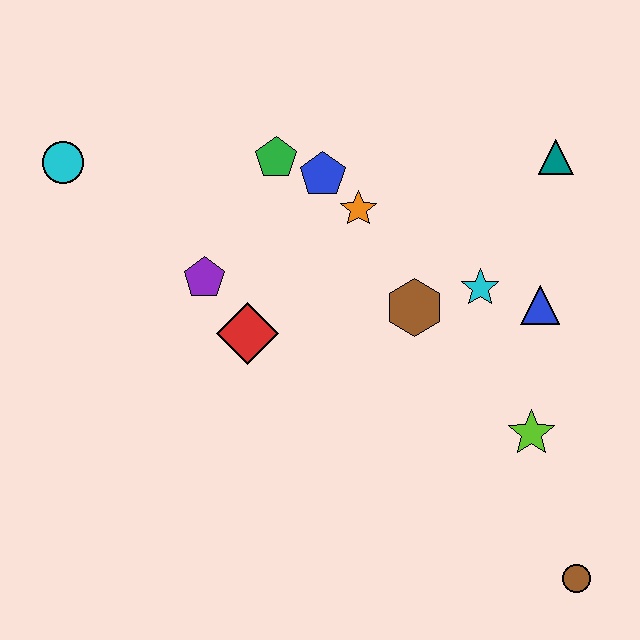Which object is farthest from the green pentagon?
The brown circle is farthest from the green pentagon.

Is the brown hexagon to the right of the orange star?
Yes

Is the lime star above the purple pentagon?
No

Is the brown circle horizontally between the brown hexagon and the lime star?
No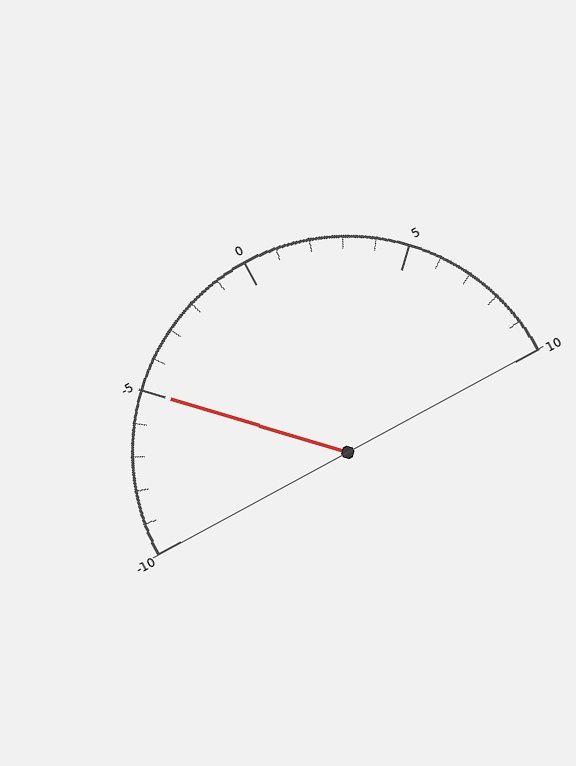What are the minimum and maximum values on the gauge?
The gauge ranges from -10 to 10.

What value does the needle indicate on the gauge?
The needle indicates approximately -5.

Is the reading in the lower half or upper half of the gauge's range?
The reading is in the lower half of the range (-10 to 10).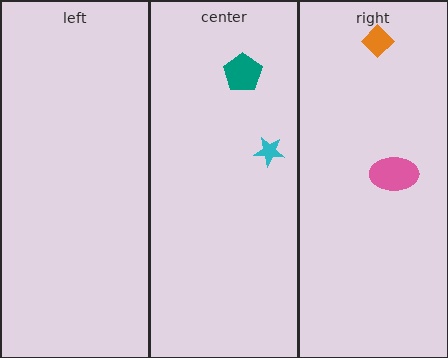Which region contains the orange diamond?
The right region.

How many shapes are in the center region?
2.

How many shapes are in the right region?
2.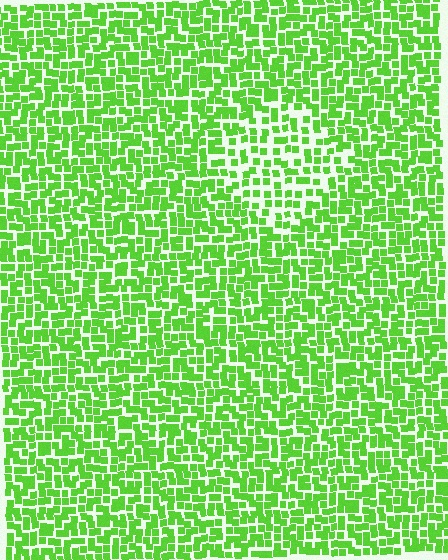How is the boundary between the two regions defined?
The boundary is defined by a change in element density (approximately 1.7x ratio). All elements are the same color, size, and shape.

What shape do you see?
I see a diamond.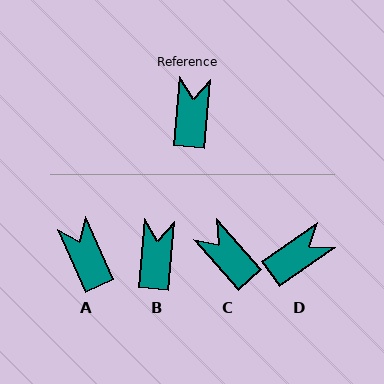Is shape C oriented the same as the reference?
No, it is off by about 47 degrees.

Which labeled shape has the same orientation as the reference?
B.